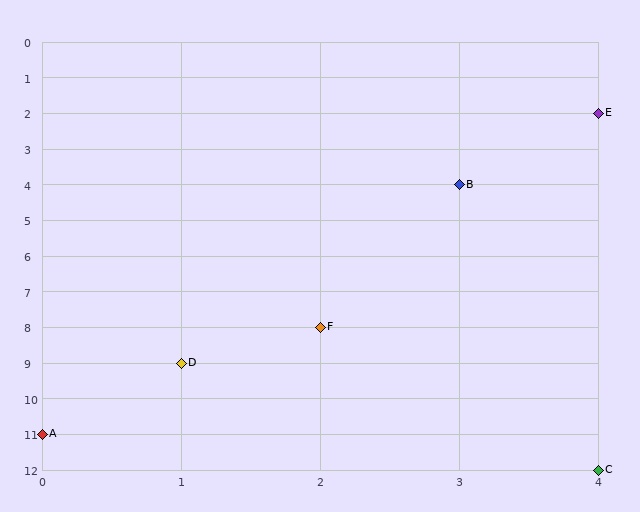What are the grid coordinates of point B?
Point B is at grid coordinates (3, 4).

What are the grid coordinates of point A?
Point A is at grid coordinates (0, 11).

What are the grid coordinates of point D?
Point D is at grid coordinates (1, 9).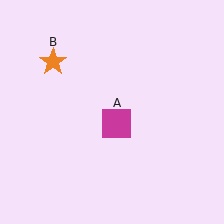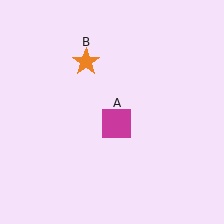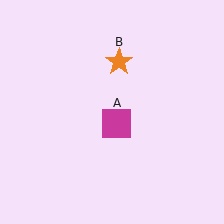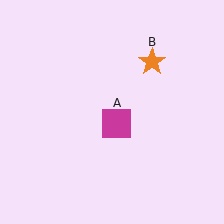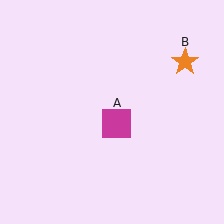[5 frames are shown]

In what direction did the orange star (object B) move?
The orange star (object B) moved right.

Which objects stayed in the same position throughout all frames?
Magenta square (object A) remained stationary.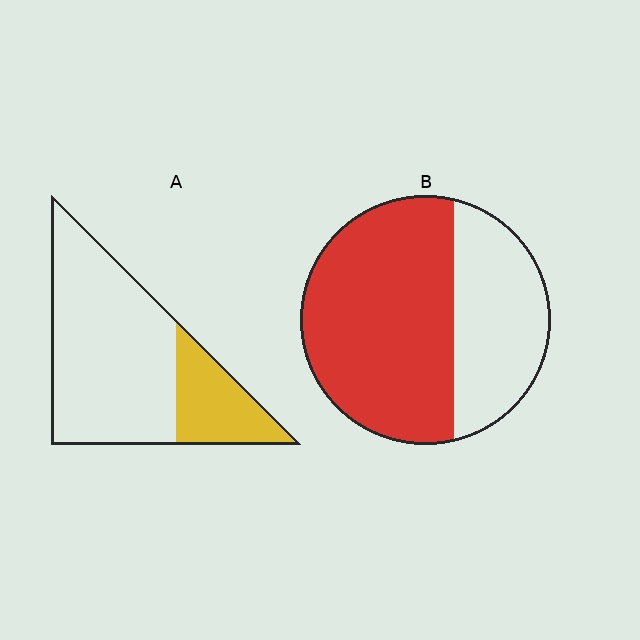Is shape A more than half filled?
No.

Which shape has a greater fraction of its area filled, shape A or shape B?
Shape B.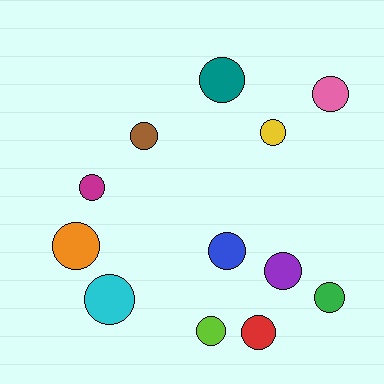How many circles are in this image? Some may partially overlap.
There are 12 circles.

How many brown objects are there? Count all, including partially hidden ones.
There is 1 brown object.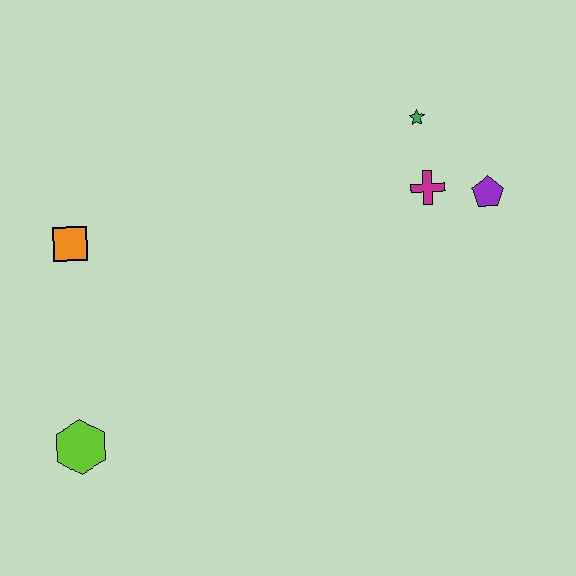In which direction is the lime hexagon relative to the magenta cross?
The lime hexagon is to the left of the magenta cross.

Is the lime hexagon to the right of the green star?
No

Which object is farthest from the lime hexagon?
The purple pentagon is farthest from the lime hexagon.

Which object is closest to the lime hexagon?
The orange square is closest to the lime hexagon.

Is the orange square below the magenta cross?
Yes